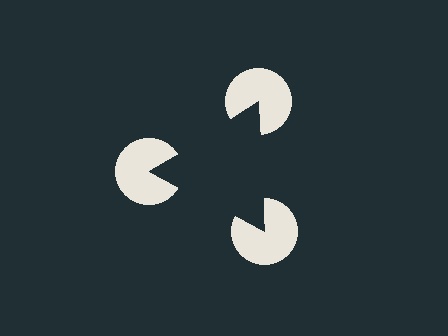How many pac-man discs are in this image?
There are 3 — one at each vertex of the illusory triangle.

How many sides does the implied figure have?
3 sides.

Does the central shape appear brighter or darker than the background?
It typically appears slightly darker than the background, even though no actual brightness change is drawn.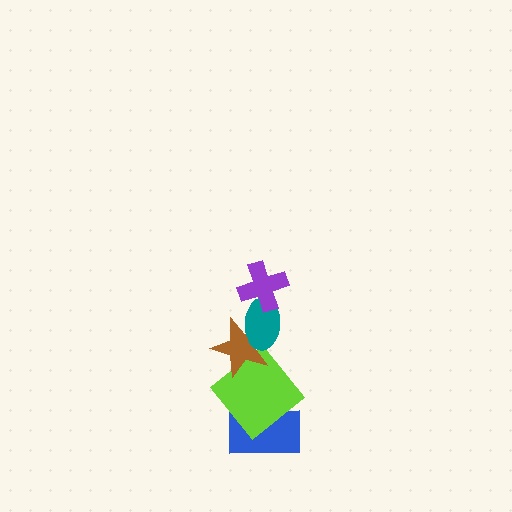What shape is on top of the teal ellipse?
The purple cross is on top of the teal ellipse.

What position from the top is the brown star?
The brown star is 3rd from the top.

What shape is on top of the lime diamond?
The brown star is on top of the lime diamond.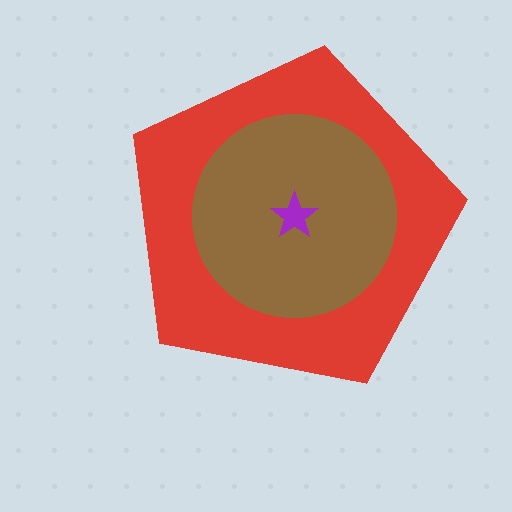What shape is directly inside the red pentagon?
The brown circle.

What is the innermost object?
The purple star.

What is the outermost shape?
The red pentagon.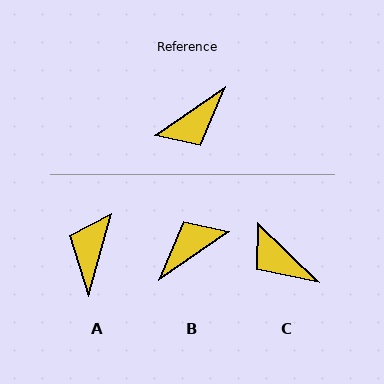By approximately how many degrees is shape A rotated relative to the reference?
Approximately 140 degrees clockwise.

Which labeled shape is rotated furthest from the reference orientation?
B, about 180 degrees away.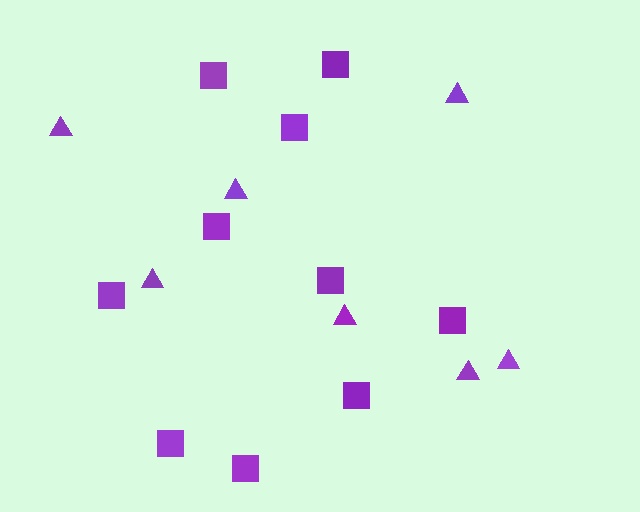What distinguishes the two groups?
There are 2 groups: one group of triangles (7) and one group of squares (10).